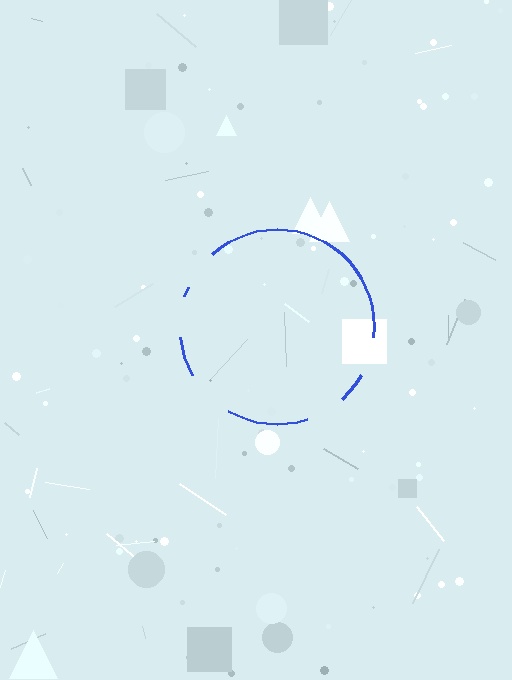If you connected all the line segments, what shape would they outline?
They would outline a circle.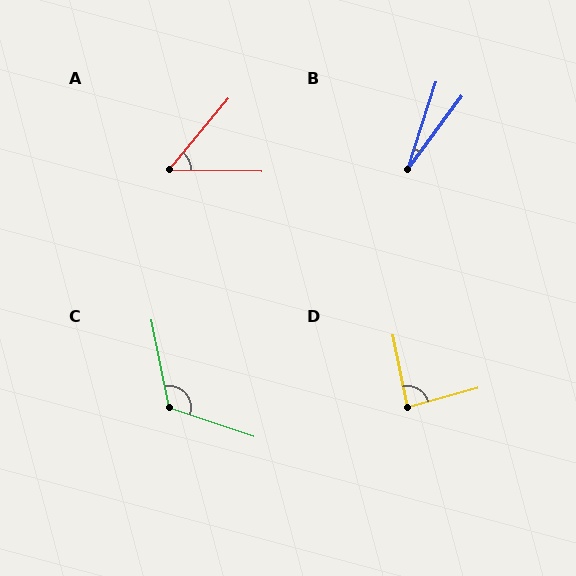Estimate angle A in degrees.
Approximately 51 degrees.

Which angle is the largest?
C, at approximately 120 degrees.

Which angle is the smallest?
B, at approximately 18 degrees.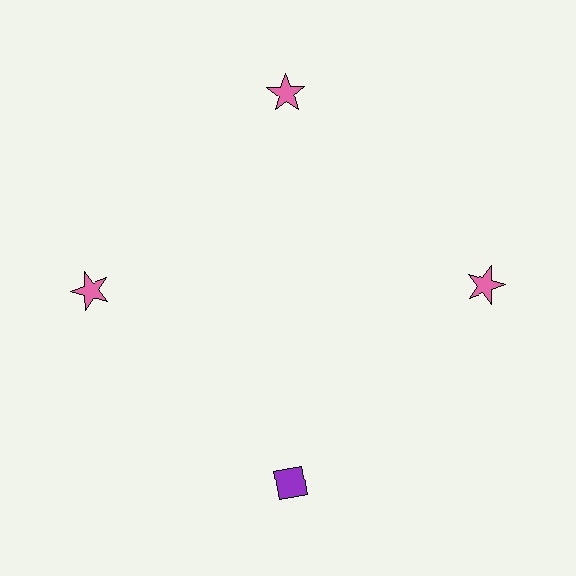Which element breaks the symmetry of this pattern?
The purple diamond at roughly the 6 o'clock position breaks the symmetry. All other shapes are pink stars.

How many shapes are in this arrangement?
There are 4 shapes arranged in a ring pattern.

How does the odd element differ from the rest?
It differs in both color (purple instead of pink) and shape (diamond instead of star).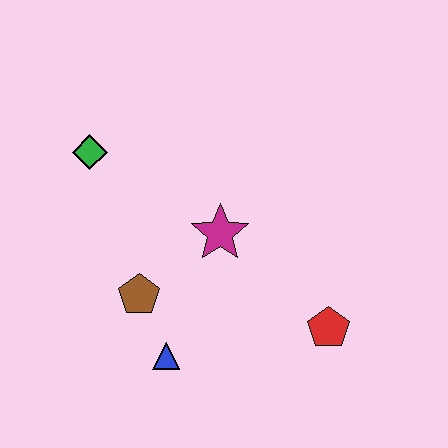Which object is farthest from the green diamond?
The red pentagon is farthest from the green diamond.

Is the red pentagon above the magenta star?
No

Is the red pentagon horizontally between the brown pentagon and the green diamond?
No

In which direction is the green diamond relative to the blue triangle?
The green diamond is above the blue triangle.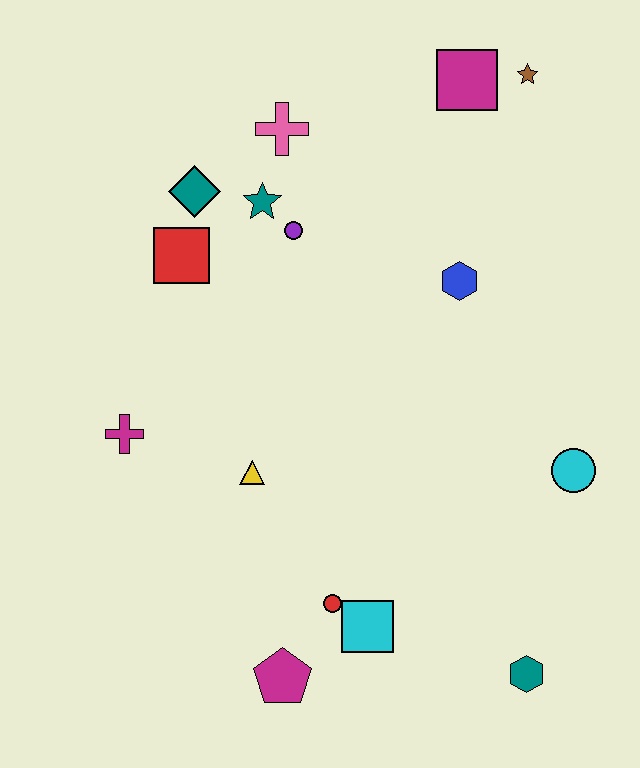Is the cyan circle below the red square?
Yes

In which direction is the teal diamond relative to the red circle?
The teal diamond is above the red circle.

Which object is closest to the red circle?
The cyan square is closest to the red circle.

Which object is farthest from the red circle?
The brown star is farthest from the red circle.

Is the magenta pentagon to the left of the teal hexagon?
Yes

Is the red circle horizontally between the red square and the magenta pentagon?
No